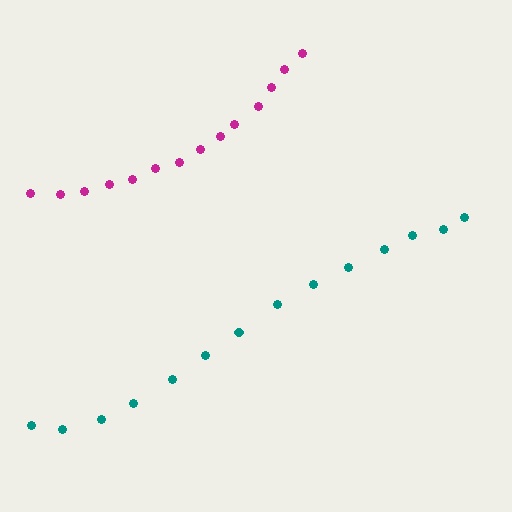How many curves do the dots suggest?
There are 2 distinct paths.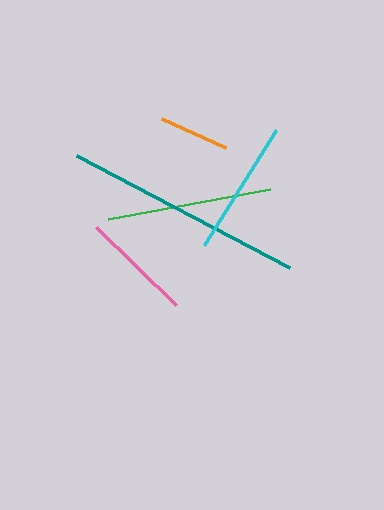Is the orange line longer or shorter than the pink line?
The pink line is longer than the orange line.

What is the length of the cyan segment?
The cyan segment is approximately 136 pixels long.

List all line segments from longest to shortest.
From longest to shortest: teal, green, cyan, pink, orange.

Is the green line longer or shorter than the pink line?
The green line is longer than the pink line.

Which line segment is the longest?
The teal line is the longest at approximately 240 pixels.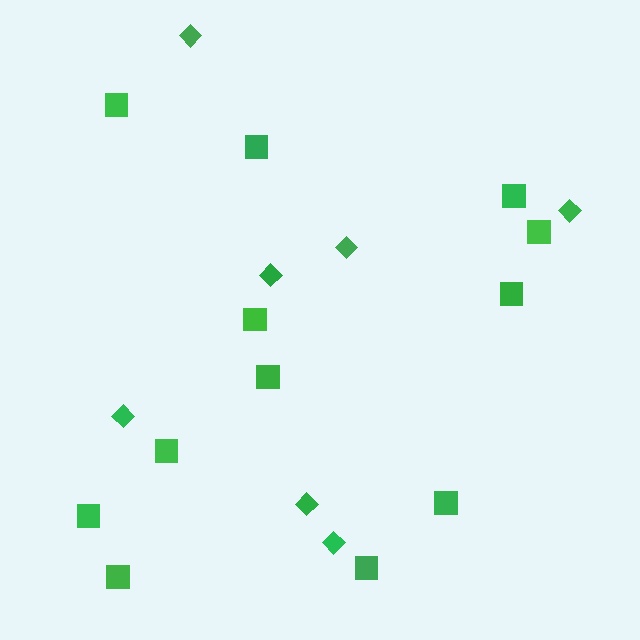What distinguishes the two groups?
There are 2 groups: one group of squares (12) and one group of diamonds (7).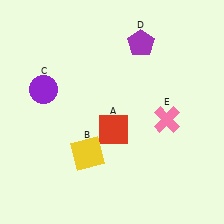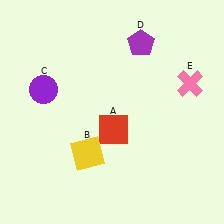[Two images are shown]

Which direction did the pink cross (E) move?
The pink cross (E) moved up.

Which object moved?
The pink cross (E) moved up.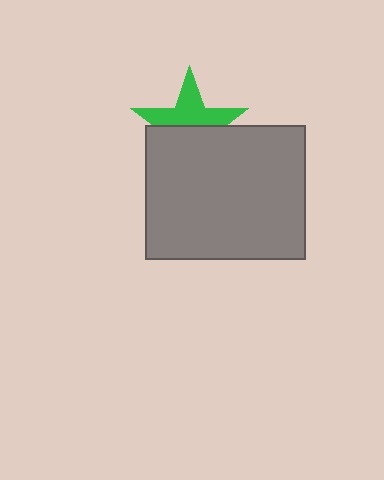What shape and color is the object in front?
The object in front is a gray rectangle.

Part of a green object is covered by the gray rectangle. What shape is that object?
It is a star.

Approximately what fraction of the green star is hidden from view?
Roughly 49% of the green star is hidden behind the gray rectangle.